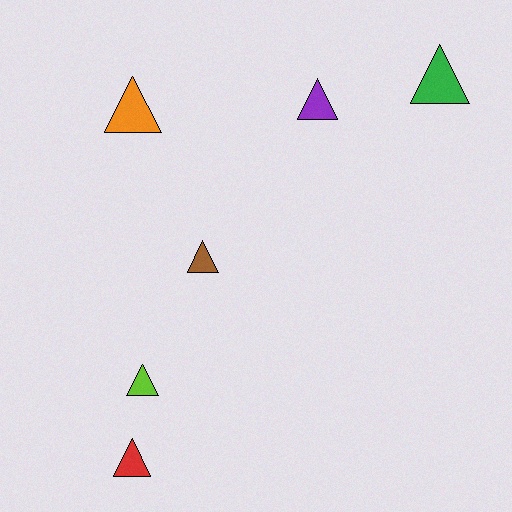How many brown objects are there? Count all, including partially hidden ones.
There is 1 brown object.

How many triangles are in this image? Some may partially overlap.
There are 6 triangles.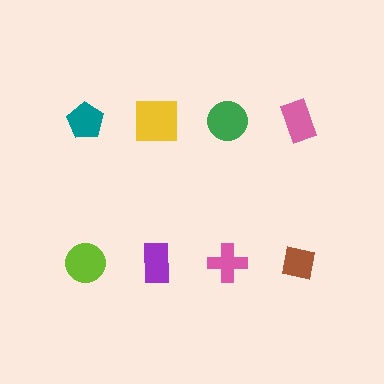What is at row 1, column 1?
A teal pentagon.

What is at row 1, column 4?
A pink rectangle.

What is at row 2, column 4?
A brown square.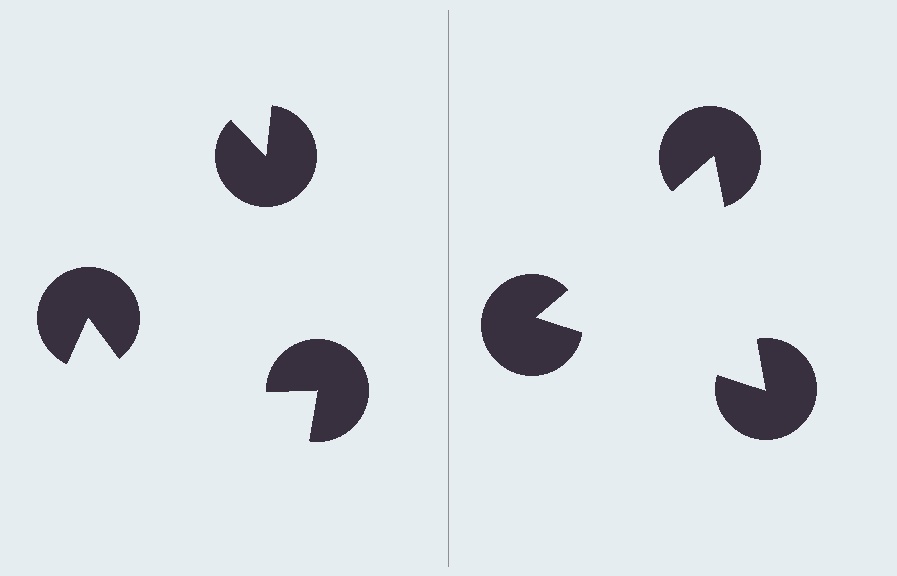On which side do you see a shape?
An illusory triangle appears on the right side. On the left side the wedge cuts are rotated, so no coherent shape forms.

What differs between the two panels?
The pac-man discs are positioned identically on both sides; only the wedge orientations differ. On the right they align to a triangle; on the left they are misaligned.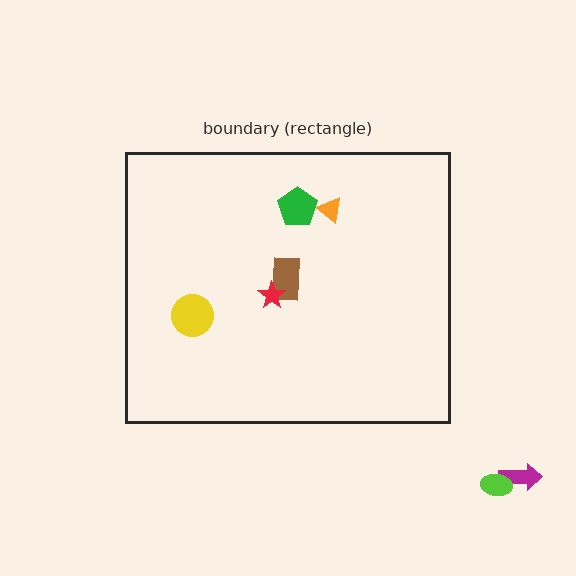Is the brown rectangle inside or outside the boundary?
Inside.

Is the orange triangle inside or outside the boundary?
Inside.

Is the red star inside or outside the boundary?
Inside.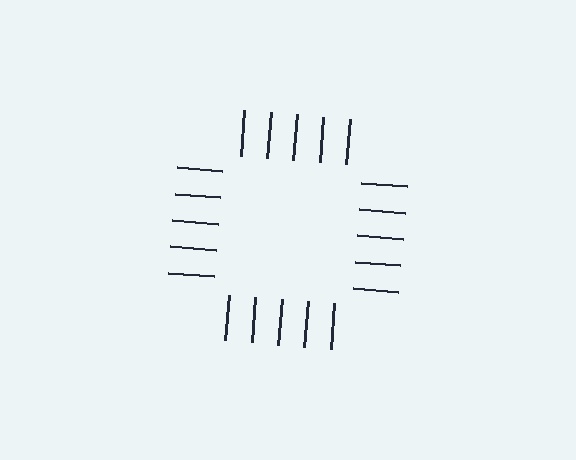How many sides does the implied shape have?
4 sides — the line-ends trace a square.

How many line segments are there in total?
20 — 5 along each of the 4 edges.